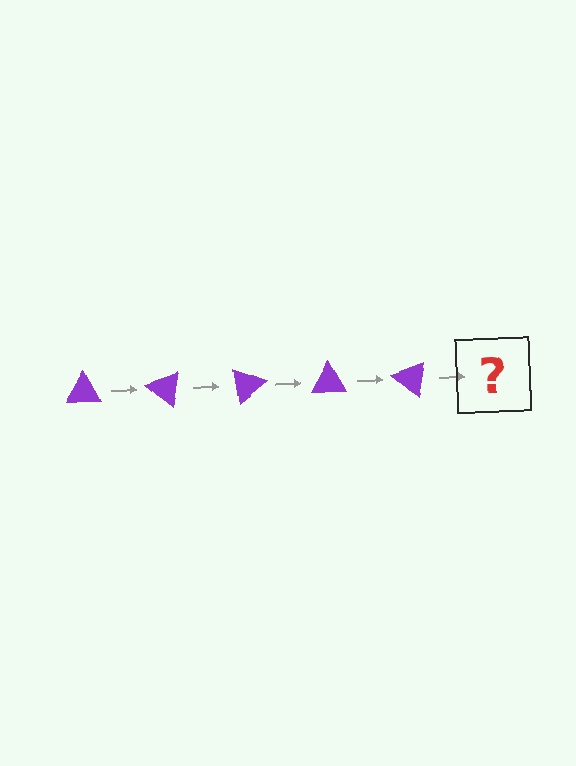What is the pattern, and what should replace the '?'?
The pattern is that the triangle rotates 40 degrees each step. The '?' should be a purple triangle rotated 200 degrees.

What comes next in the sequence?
The next element should be a purple triangle rotated 200 degrees.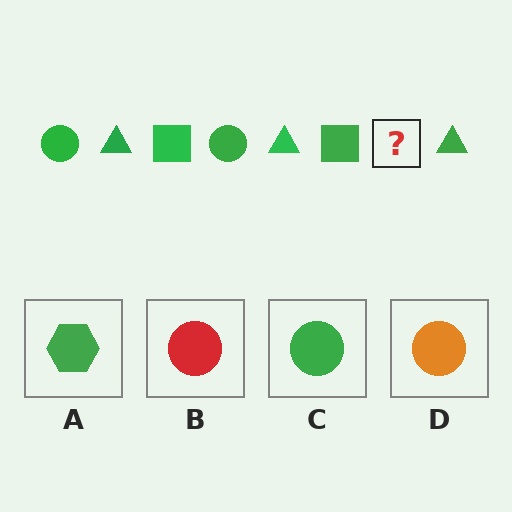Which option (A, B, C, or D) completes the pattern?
C.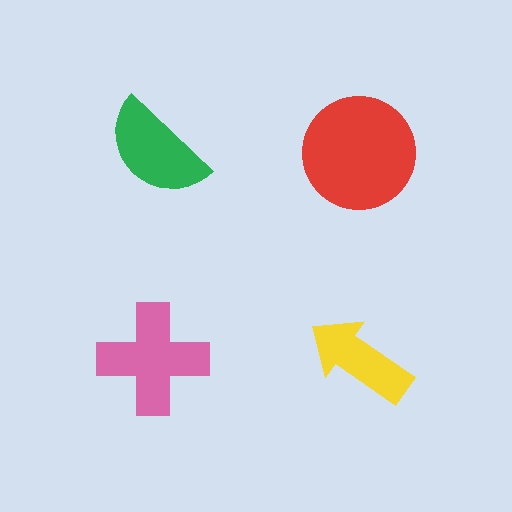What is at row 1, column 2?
A red circle.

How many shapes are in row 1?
2 shapes.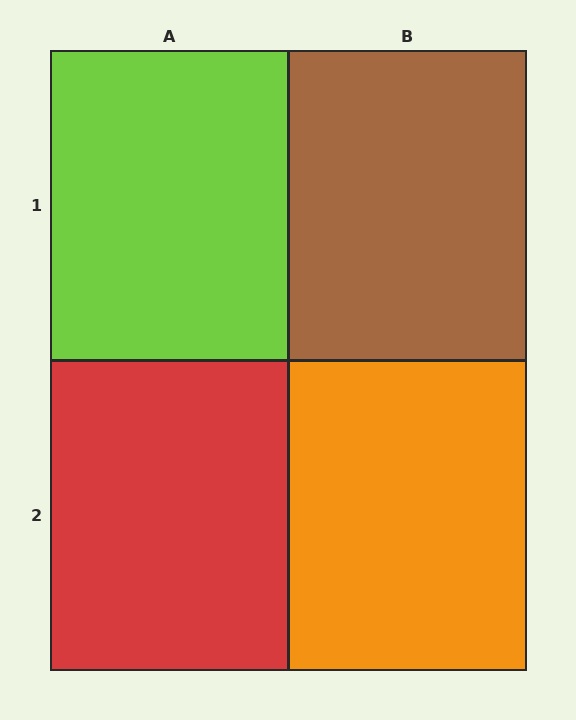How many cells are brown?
1 cell is brown.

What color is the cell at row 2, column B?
Orange.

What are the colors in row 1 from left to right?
Lime, brown.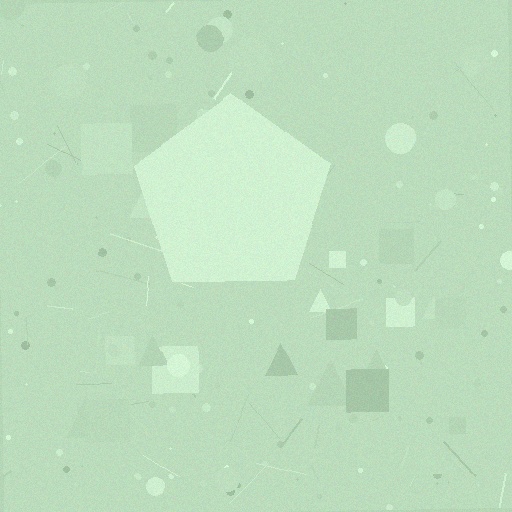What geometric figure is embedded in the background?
A pentagon is embedded in the background.